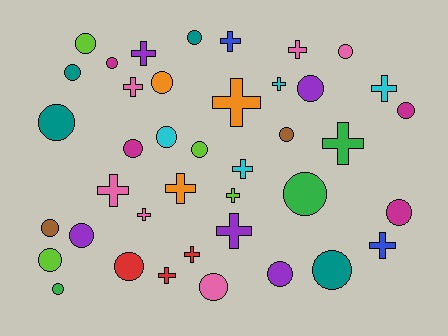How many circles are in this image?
There are 23 circles.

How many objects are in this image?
There are 40 objects.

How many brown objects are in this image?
There are 2 brown objects.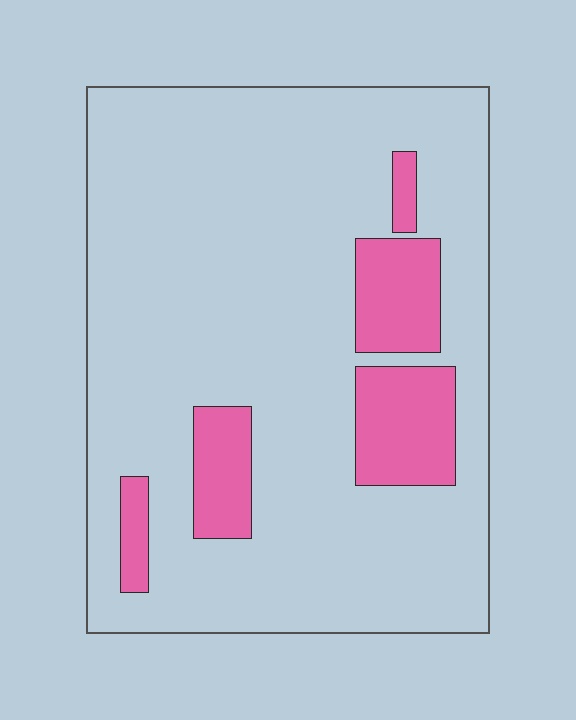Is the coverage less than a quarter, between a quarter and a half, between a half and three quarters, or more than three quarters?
Less than a quarter.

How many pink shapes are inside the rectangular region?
5.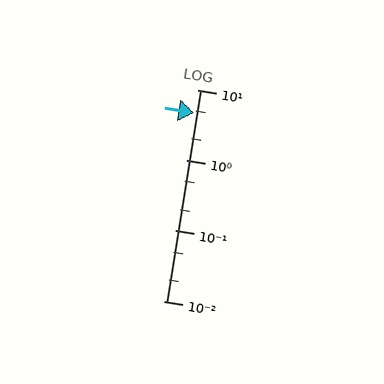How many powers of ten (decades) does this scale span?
The scale spans 3 decades, from 0.01 to 10.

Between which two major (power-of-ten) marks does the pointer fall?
The pointer is between 1 and 10.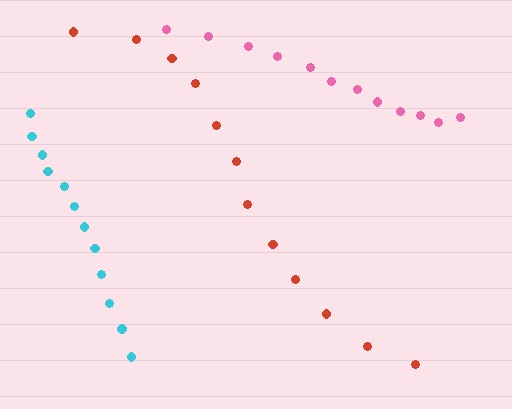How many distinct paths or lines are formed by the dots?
There are 3 distinct paths.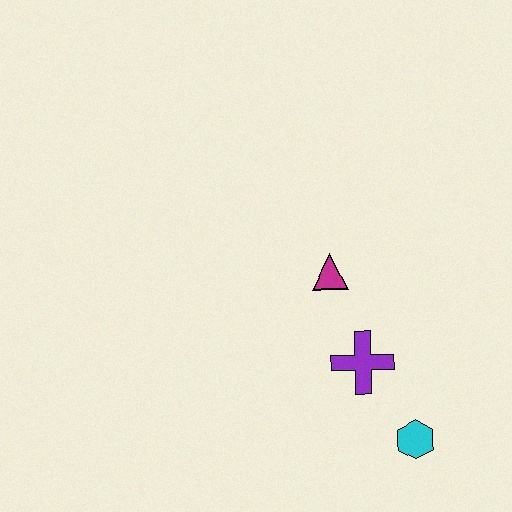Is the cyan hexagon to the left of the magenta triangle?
No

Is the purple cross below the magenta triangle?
Yes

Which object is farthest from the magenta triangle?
The cyan hexagon is farthest from the magenta triangle.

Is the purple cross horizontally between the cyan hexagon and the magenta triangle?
Yes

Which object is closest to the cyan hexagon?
The purple cross is closest to the cyan hexagon.